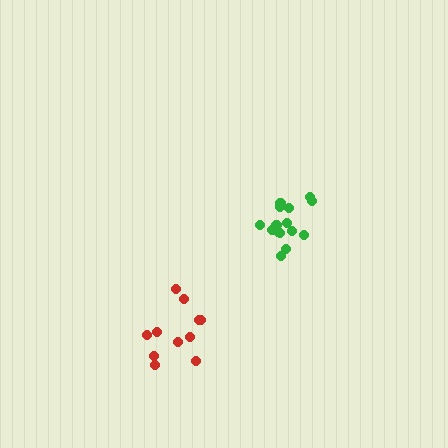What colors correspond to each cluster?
The clusters are colored: red, green.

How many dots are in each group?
Group 1: 11 dots, Group 2: 15 dots (26 total).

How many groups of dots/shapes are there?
There are 2 groups.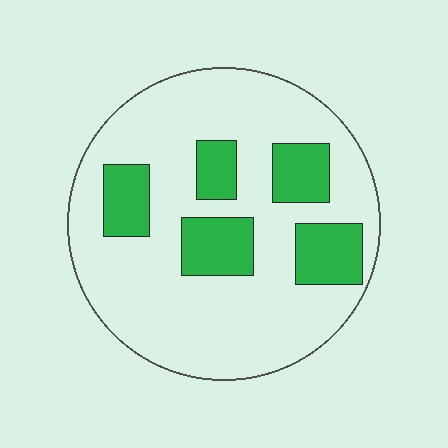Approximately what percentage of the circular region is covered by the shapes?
Approximately 25%.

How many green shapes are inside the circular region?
5.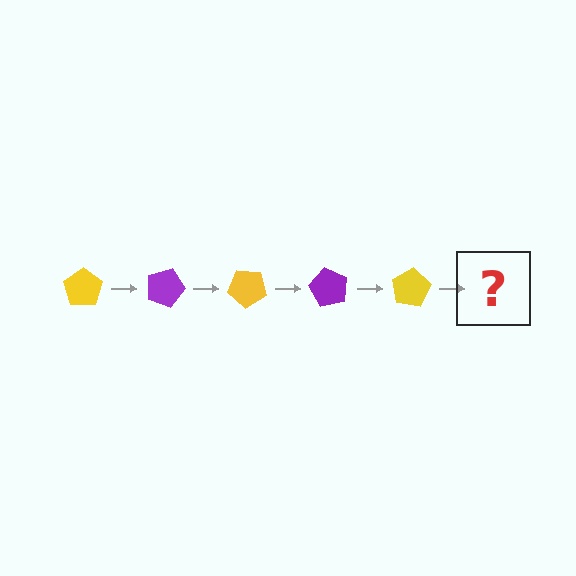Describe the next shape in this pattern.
It should be a purple pentagon, rotated 100 degrees from the start.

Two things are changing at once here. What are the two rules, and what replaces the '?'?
The two rules are that it rotates 20 degrees each step and the color cycles through yellow and purple. The '?' should be a purple pentagon, rotated 100 degrees from the start.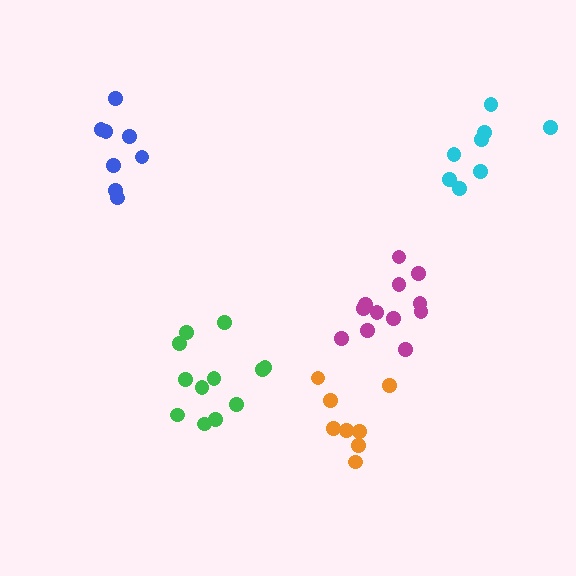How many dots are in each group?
Group 1: 12 dots, Group 2: 12 dots, Group 3: 8 dots, Group 4: 8 dots, Group 5: 8 dots (48 total).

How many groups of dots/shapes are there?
There are 5 groups.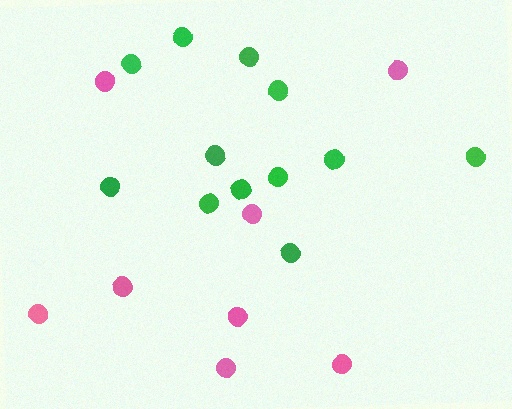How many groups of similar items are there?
There are 2 groups: one group of green circles (12) and one group of pink circles (8).